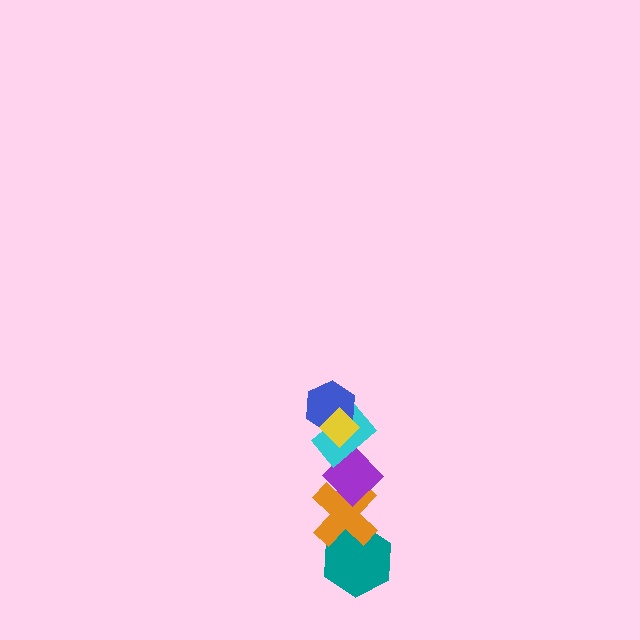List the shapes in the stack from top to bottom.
From top to bottom: the yellow diamond, the blue hexagon, the cyan rectangle, the purple diamond, the orange cross, the teal hexagon.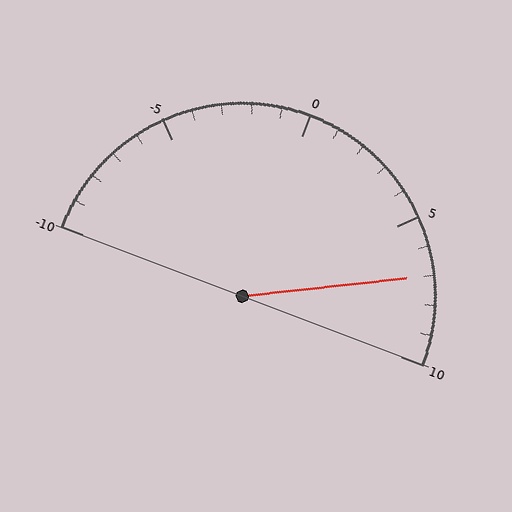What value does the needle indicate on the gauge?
The needle indicates approximately 7.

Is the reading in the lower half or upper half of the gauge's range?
The reading is in the upper half of the range (-10 to 10).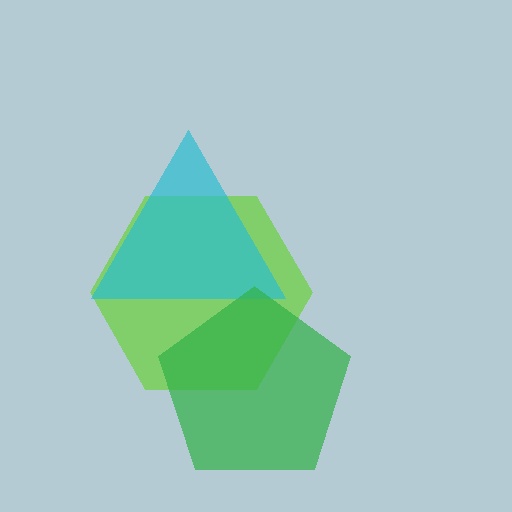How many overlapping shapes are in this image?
There are 3 overlapping shapes in the image.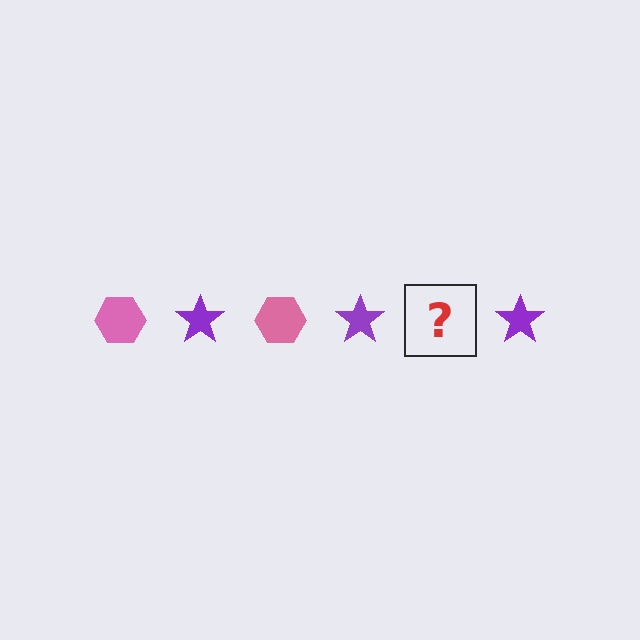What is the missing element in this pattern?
The missing element is a pink hexagon.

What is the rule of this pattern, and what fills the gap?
The rule is that the pattern alternates between pink hexagon and purple star. The gap should be filled with a pink hexagon.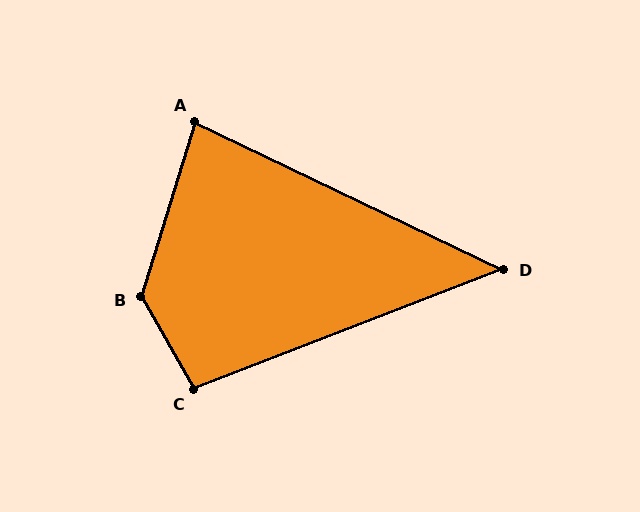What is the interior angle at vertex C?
Approximately 98 degrees (obtuse).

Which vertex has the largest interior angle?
B, at approximately 133 degrees.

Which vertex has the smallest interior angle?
D, at approximately 47 degrees.